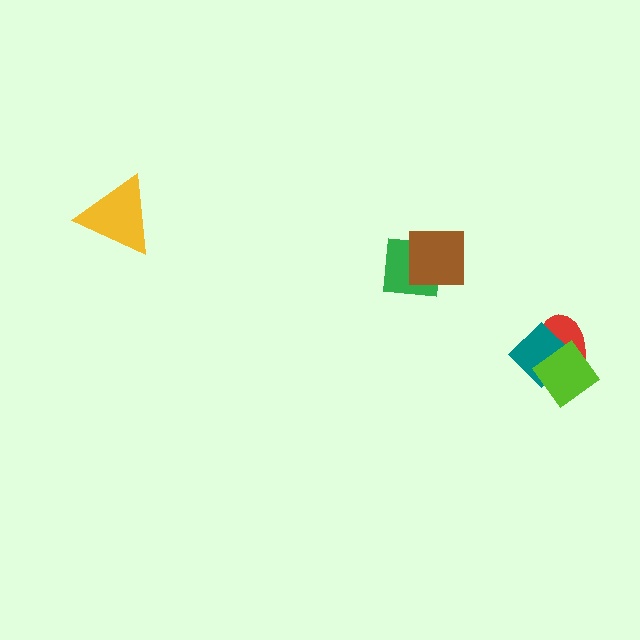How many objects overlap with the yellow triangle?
0 objects overlap with the yellow triangle.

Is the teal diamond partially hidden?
Yes, it is partially covered by another shape.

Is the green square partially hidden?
Yes, it is partially covered by another shape.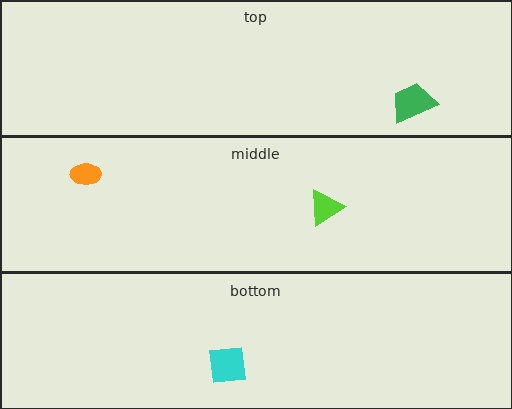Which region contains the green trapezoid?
The top region.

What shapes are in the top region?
The green trapezoid.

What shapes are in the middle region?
The orange ellipse, the lime triangle.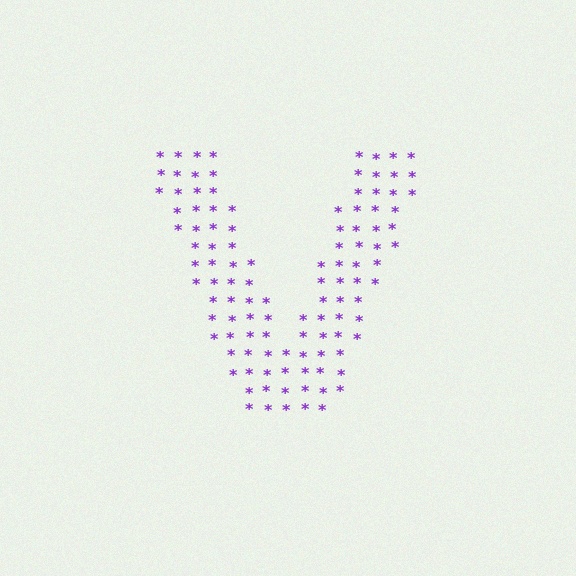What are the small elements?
The small elements are asterisks.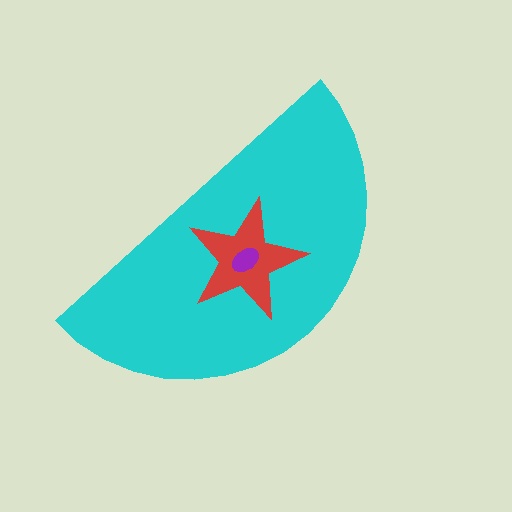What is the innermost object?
The purple ellipse.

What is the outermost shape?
The cyan semicircle.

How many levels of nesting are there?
3.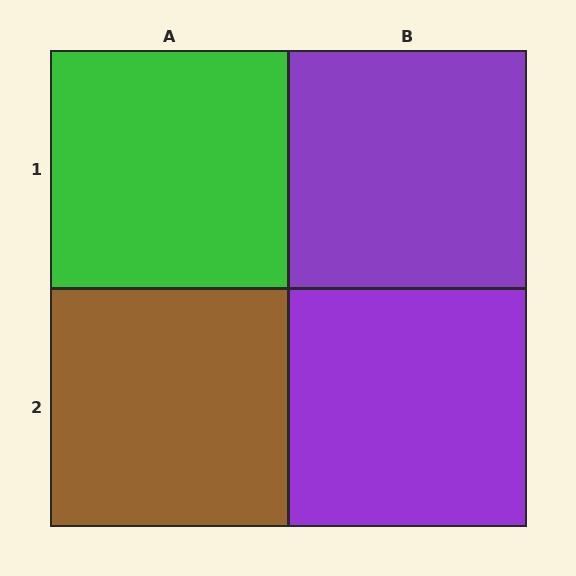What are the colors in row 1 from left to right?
Green, purple.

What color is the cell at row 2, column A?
Brown.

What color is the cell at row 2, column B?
Purple.